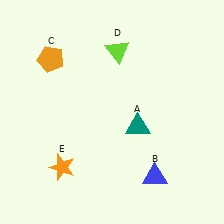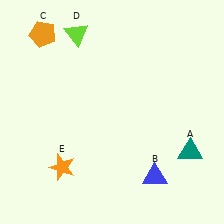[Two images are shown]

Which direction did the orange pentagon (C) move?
The orange pentagon (C) moved up.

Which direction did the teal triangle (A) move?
The teal triangle (A) moved right.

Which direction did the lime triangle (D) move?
The lime triangle (D) moved left.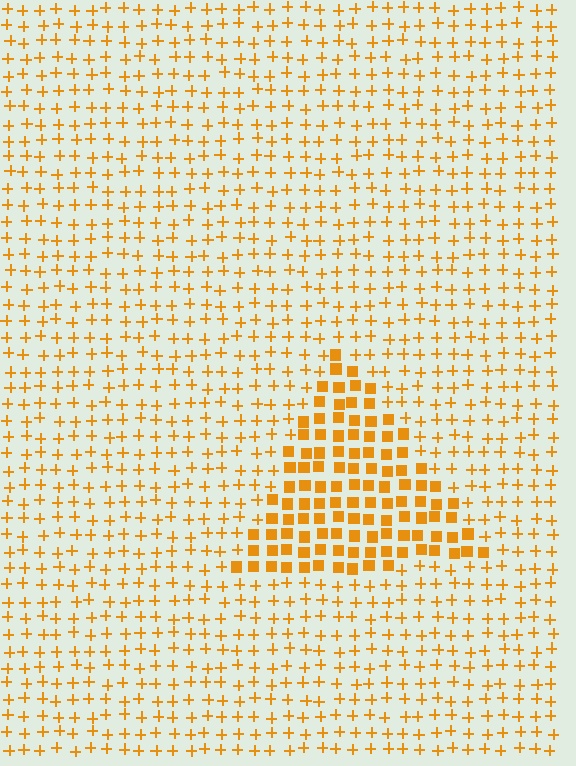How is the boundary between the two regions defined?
The boundary is defined by a change in element shape: squares inside vs. plus signs outside. All elements share the same color and spacing.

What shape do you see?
I see a triangle.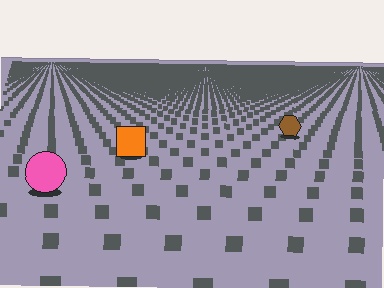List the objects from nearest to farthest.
From nearest to farthest: the pink circle, the orange square, the brown hexagon.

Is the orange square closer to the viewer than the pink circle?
No. The pink circle is closer — you can tell from the texture gradient: the ground texture is coarser near it.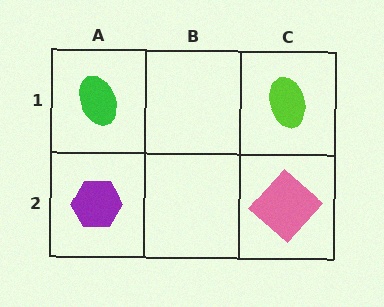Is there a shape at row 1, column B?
No, that cell is empty.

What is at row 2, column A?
A purple hexagon.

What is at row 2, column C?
A pink diamond.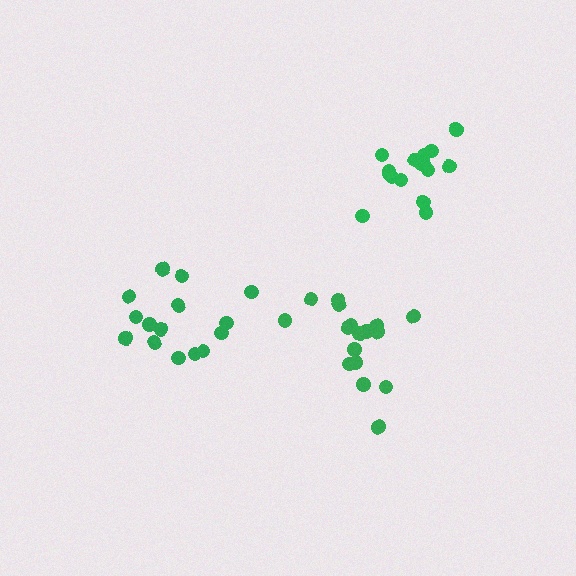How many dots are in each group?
Group 1: 16 dots, Group 2: 17 dots, Group 3: 15 dots (48 total).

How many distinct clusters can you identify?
There are 3 distinct clusters.